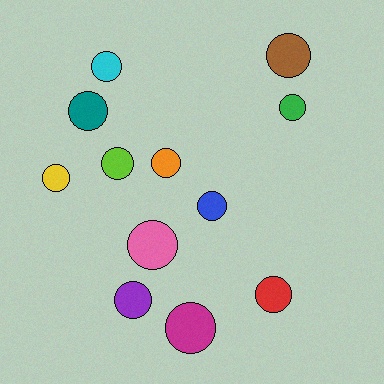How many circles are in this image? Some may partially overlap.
There are 12 circles.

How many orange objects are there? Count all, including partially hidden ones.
There is 1 orange object.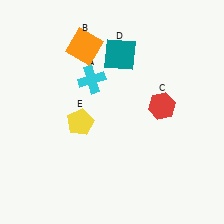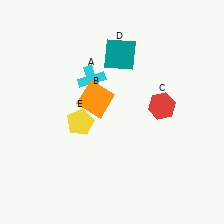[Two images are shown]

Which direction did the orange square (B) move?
The orange square (B) moved down.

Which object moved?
The orange square (B) moved down.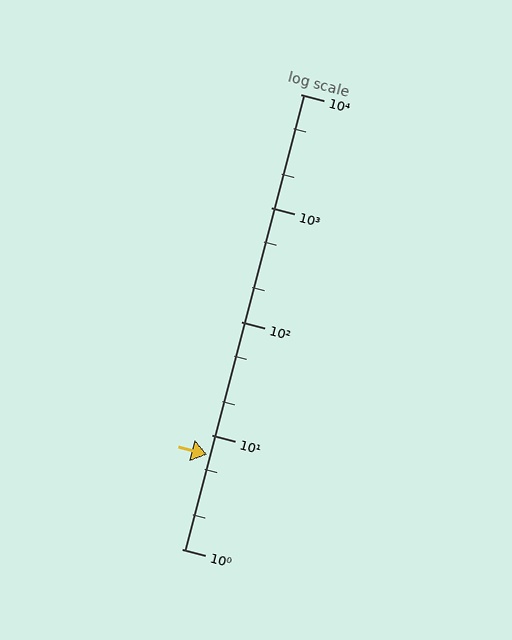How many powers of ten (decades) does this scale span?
The scale spans 4 decades, from 1 to 10000.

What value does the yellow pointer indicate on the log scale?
The pointer indicates approximately 6.8.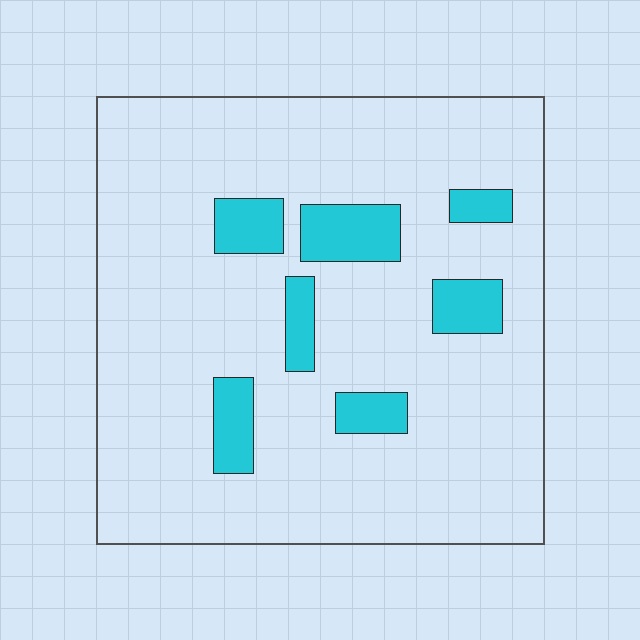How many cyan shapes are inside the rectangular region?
7.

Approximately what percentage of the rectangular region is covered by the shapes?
Approximately 15%.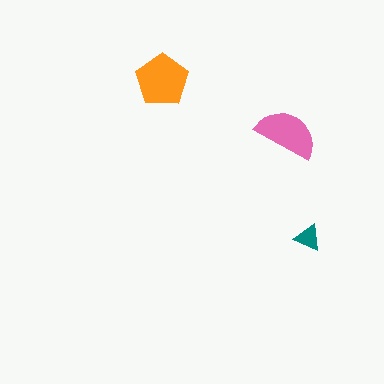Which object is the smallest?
The teal triangle.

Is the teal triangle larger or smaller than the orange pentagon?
Smaller.